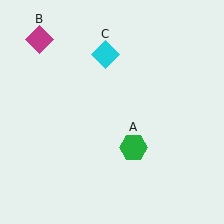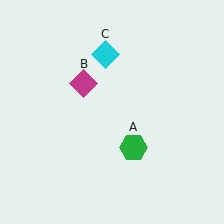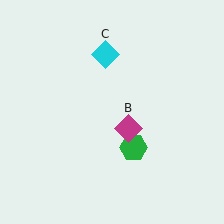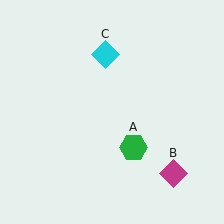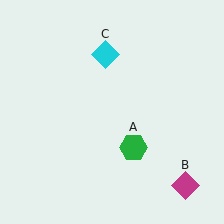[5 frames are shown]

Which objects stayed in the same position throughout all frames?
Green hexagon (object A) and cyan diamond (object C) remained stationary.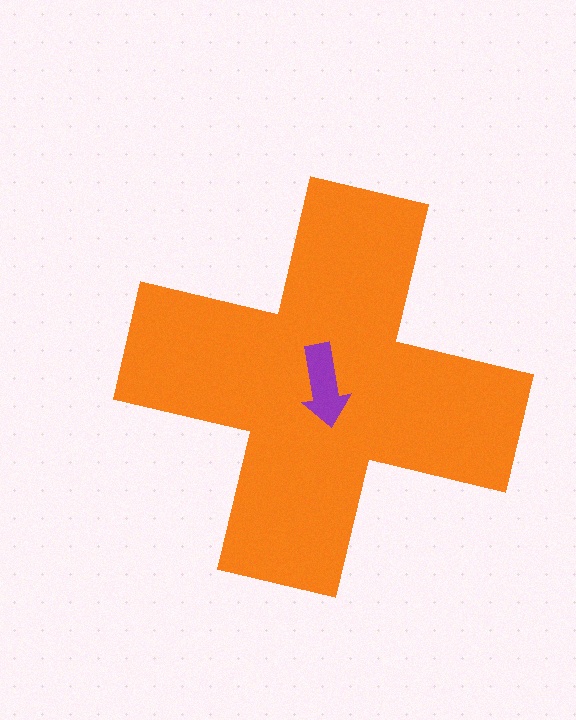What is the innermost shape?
The purple arrow.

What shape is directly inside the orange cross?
The purple arrow.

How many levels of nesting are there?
2.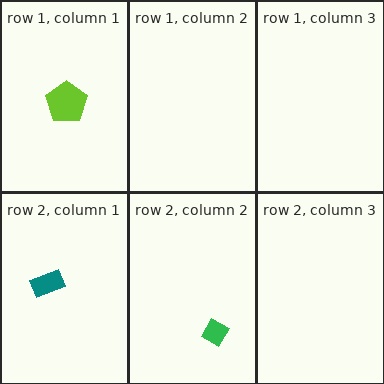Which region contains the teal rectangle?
The row 2, column 1 region.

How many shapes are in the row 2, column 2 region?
1.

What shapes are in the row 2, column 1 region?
The teal rectangle.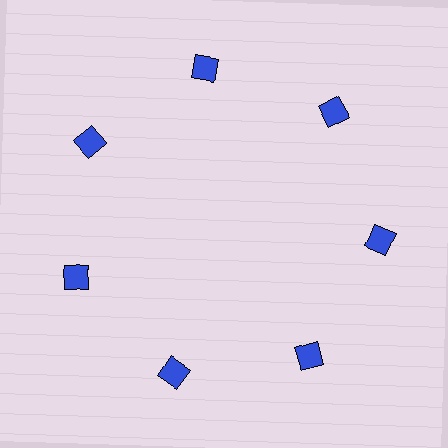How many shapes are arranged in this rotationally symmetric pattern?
There are 7 shapes, arranged in 7 groups of 1.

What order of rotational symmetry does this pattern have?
This pattern has 7-fold rotational symmetry.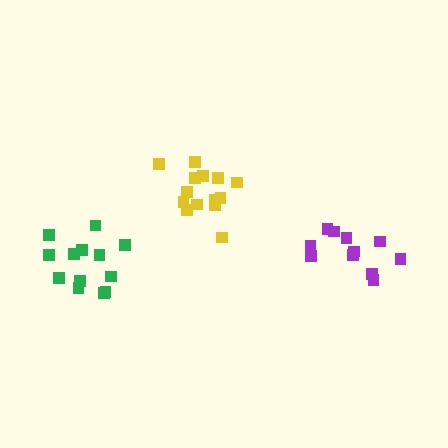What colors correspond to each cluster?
The clusters are colored: purple, yellow, green.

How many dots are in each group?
Group 1: 11 dots, Group 2: 14 dots, Group 3: 13 dots (38 total).